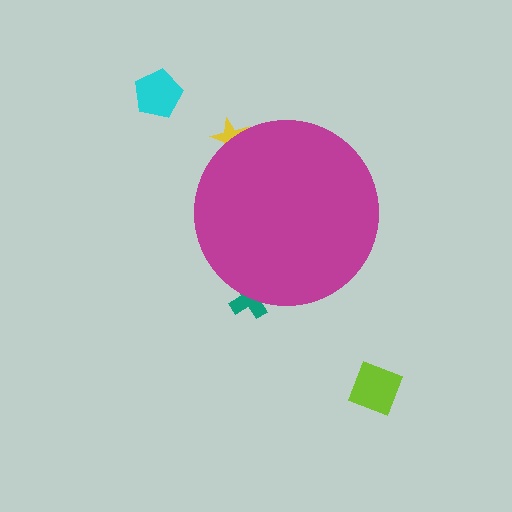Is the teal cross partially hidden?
Yes, the teal cross is partially hidden behind the magenta circle.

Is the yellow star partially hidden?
Yes, the yellow star is partially hidden behind the magenta circle.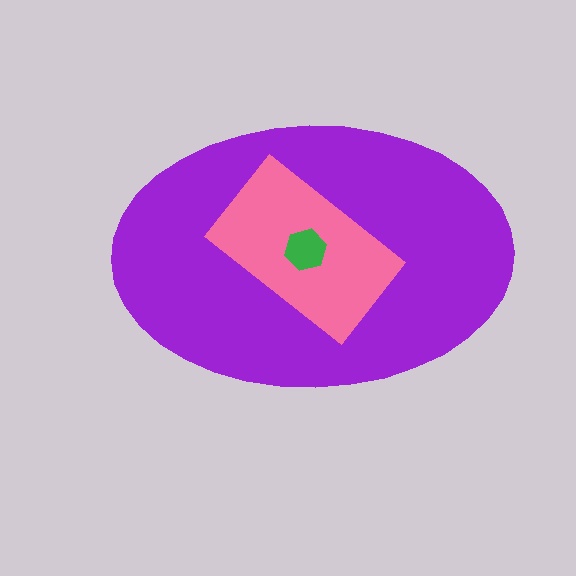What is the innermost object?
The green hexagon.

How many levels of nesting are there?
3.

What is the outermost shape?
The purple ellipse.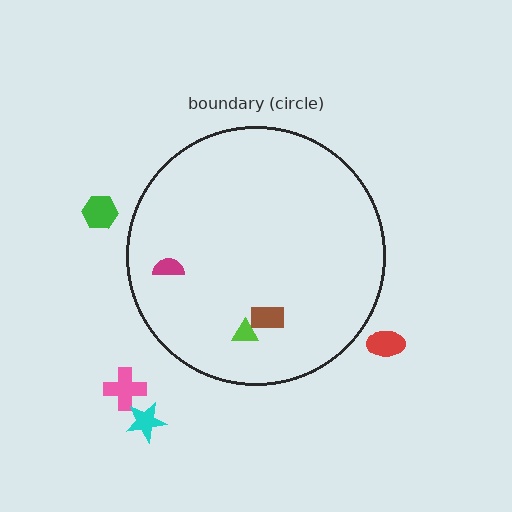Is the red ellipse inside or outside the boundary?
Outside.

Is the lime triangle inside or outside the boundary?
Inside.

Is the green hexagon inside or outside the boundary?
Outside.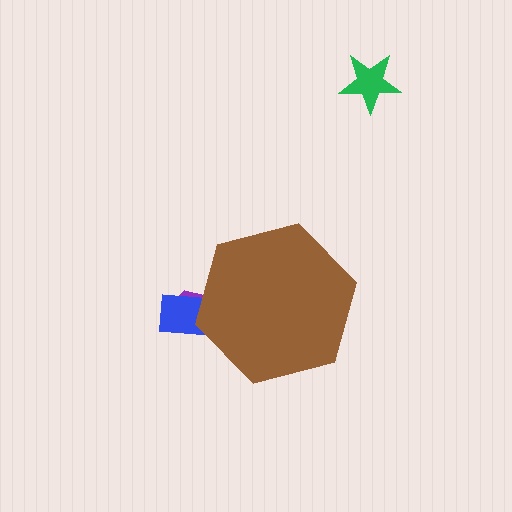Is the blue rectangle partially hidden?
Yes, the blue rectangle is partially hidden behind the brown hexagon.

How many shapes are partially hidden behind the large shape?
2 shapes are partially hidden.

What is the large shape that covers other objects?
A brown hexagon.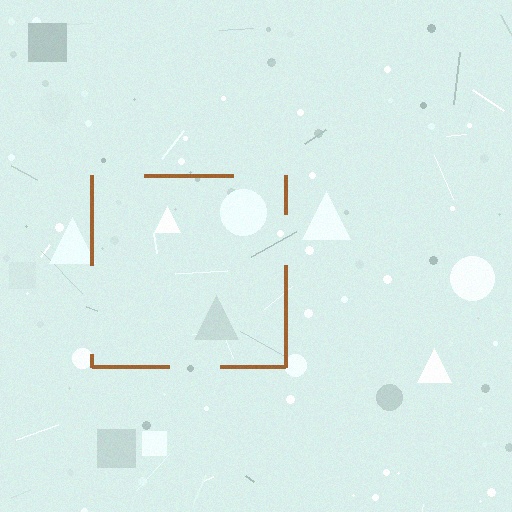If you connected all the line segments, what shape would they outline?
They would outline a square.